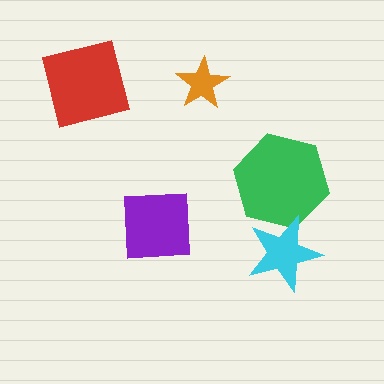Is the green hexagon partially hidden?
Yes, it is partially covered by another shape.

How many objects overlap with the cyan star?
1 object overlaps with the cyan star.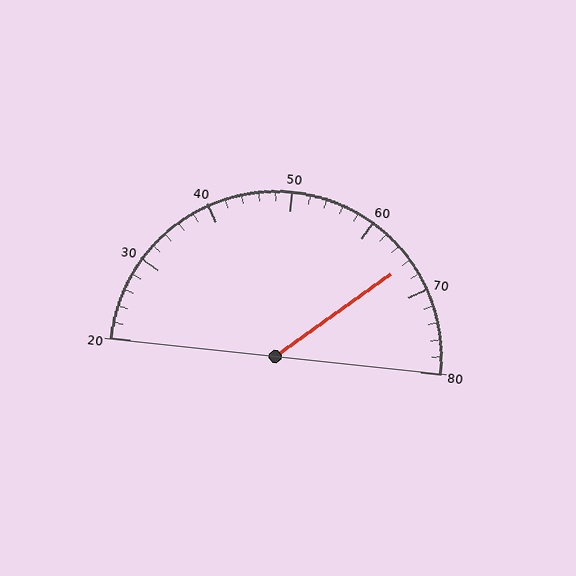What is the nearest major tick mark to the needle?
The nearest major tick mark is 70.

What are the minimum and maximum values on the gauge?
The gauge ranges from 20 to 80.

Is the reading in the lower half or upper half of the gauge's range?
The reading is in the upper half of the range (20 to 80).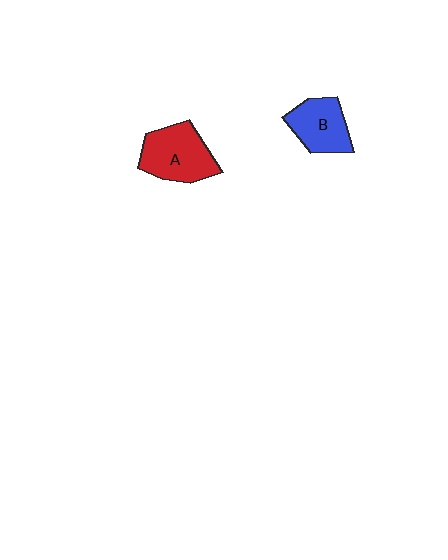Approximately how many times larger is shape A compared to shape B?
Approximately 1.3 times.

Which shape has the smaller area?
Shape B (blue).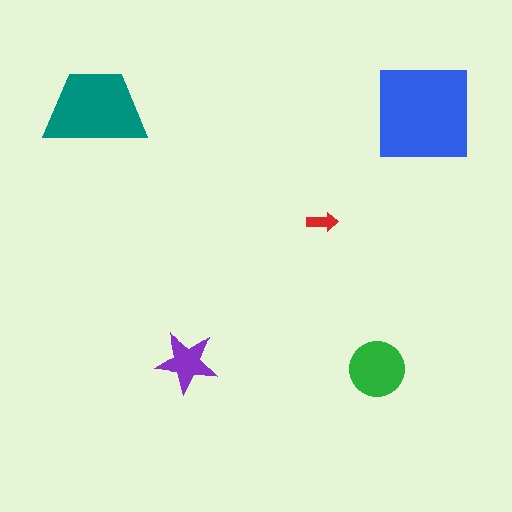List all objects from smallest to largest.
The red arrow, the purple star, the green circle, the teal trapezoid, the blue square.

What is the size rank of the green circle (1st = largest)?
3rd.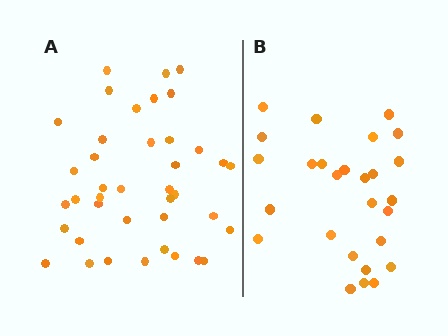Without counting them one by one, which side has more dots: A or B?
Region A (the left region) has more dots.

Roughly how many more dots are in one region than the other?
Region A has approximately 15 more dots than region B.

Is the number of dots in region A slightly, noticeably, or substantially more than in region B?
Region A has substantially more. The ratio is roughly 1.5 to 1.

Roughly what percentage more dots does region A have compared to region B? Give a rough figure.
About 50% more.